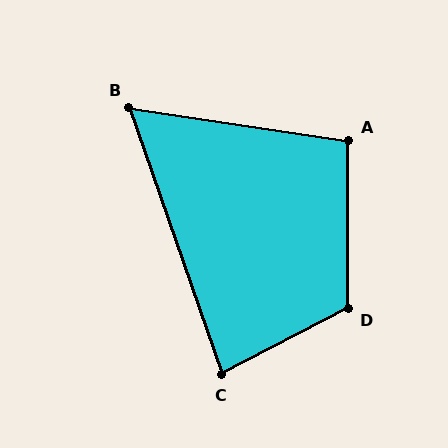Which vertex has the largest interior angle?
D, at approximately 118 degrees.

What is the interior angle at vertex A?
Approximately 98 degrees (obtuse).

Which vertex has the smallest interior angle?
B, at approximately 62 degrees.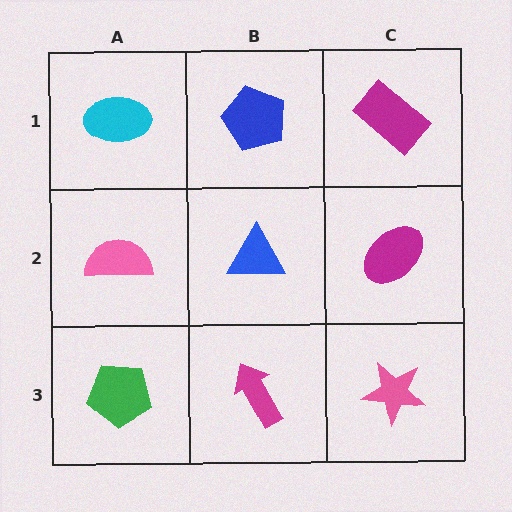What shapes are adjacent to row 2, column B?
A blue pentagon (row 1, column B), a magenta arrow (row 3, column B), a pink semicircle (row 2, column A), a magenta ellipse (row 2, column C).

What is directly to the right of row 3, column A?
A magenta arrow.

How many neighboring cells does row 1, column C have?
2.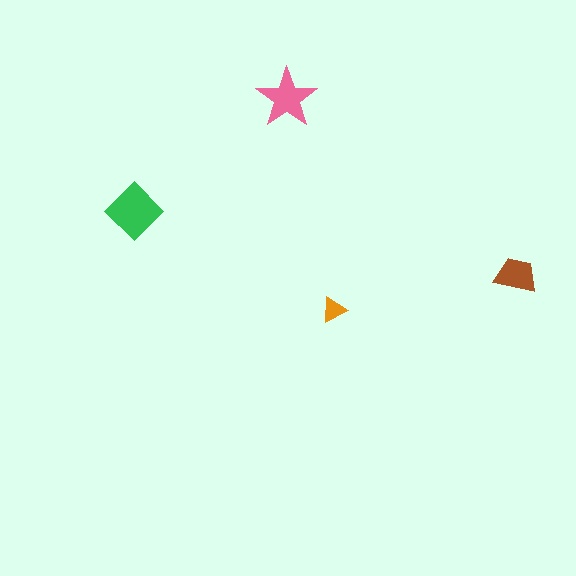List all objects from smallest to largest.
The orange triangle, the brown trapezoid, the pink star, the green diamond.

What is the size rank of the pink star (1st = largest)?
2nd.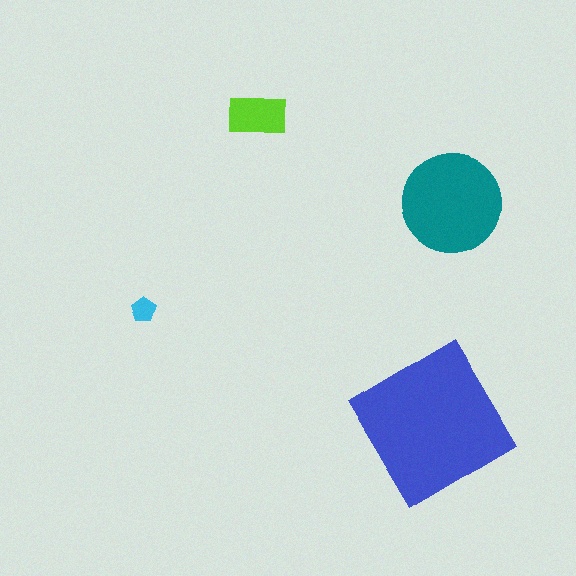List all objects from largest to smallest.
The blue diamond, the teal circle, the lime rectangle, the cyan pentagon.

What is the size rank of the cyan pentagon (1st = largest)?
4th.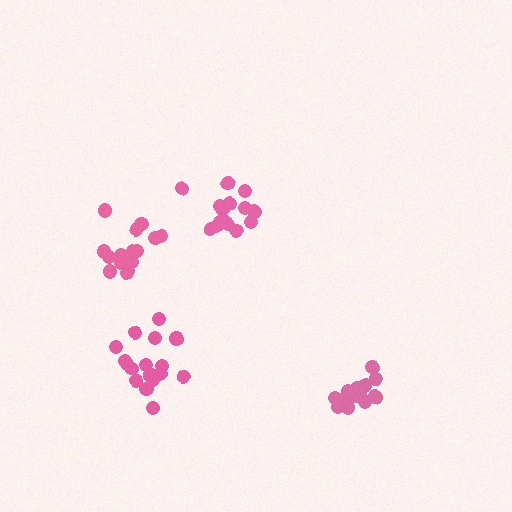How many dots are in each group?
Group 1: 17 dots, Group 2: 20 dots, Group 3: 16 dots, Group 4: 15 dots (68 total).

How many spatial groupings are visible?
There are 4 spatial groupings.